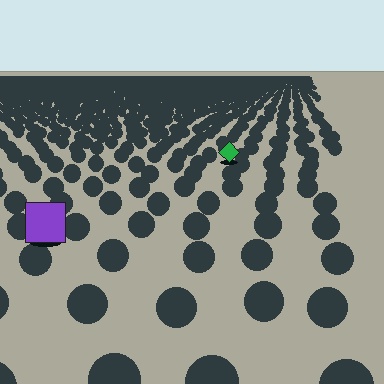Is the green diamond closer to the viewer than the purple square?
No. The purple square is closer — you can tell from the texture gradient: the ground texture is coarser near it.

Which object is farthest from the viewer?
The green diamond is farthest from the viewer. It appears smaller and the ground texture around it is denser.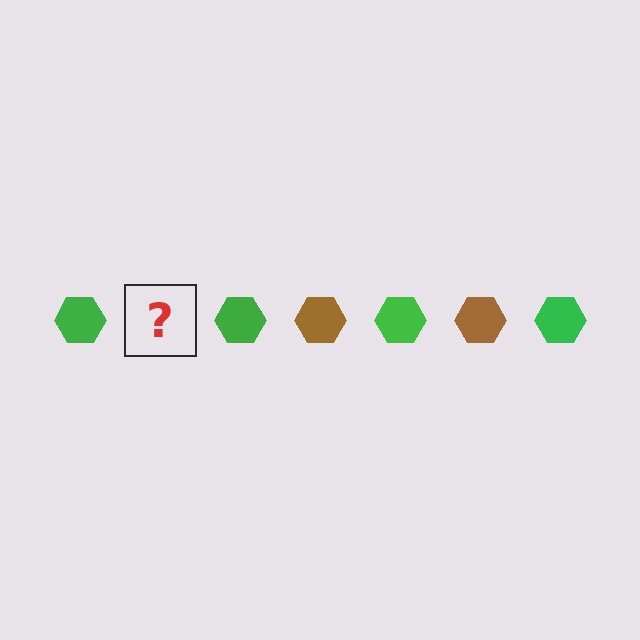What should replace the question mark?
The question mark should be replaced with a brown hexagon.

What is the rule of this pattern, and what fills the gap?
The rule is that the pattern cycles through green, brown hexagons. The gap should be filled with a brown hexagon.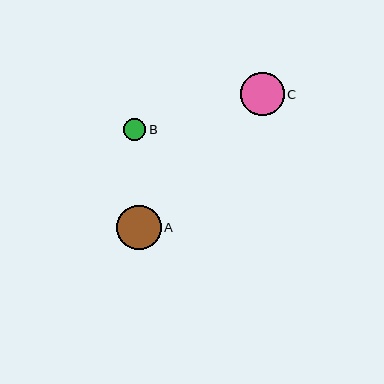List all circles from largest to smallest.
From largest to smallest: A, C, B.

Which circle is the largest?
Circle A is the largest with a size of approximately 44 pixels.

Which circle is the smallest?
Circle B is the smallest with a size of approximately 22 pixels.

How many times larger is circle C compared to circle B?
Circle C is approximately 2.0 times the size of circle B.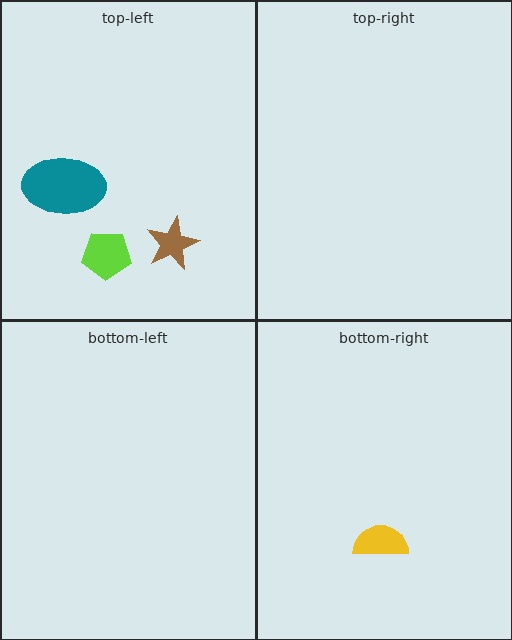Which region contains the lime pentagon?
The top-left region.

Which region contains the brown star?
The top-left region.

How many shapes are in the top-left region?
3.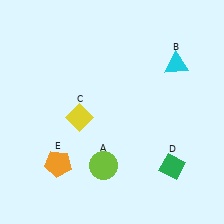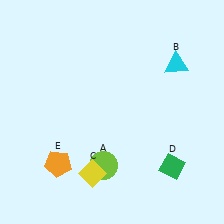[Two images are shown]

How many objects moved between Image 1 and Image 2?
1 object moved between the two images.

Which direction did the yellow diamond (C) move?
The yellow diamond (C) moved down.